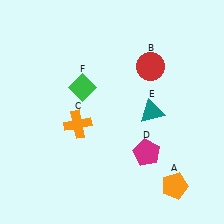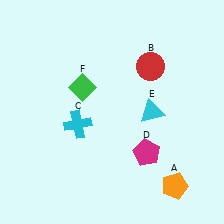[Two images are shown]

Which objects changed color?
C changed from orange to cyan. E changed from teal to cyan.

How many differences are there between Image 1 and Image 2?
There are 2 differences between the two images.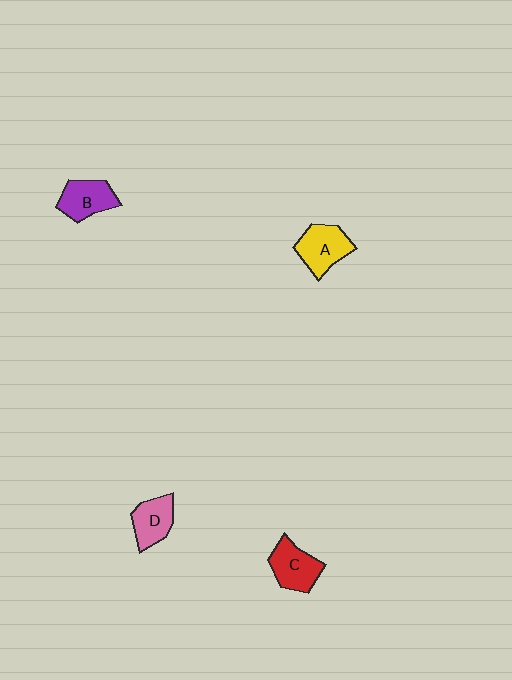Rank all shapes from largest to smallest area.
From largest to smallest: A (yellow), C (red), B (purple), D (pink).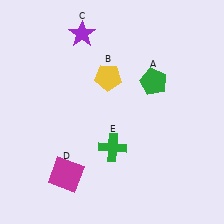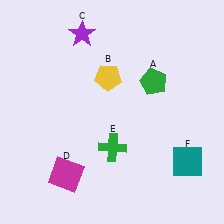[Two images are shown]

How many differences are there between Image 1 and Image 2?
There is 1 difference between the two images.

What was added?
A teal square (F) was added in Image 2.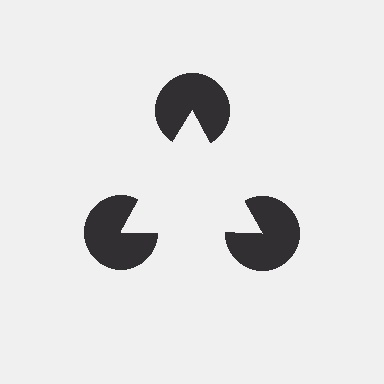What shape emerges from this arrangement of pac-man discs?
An illusory triangle — its edges are inferred from the aligned wedge cuts in the pac-man discs, not physically drawn.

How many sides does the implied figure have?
3 sides.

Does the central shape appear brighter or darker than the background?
It typically appears slightly brighter than the background, even though no actual brightness change is drawn.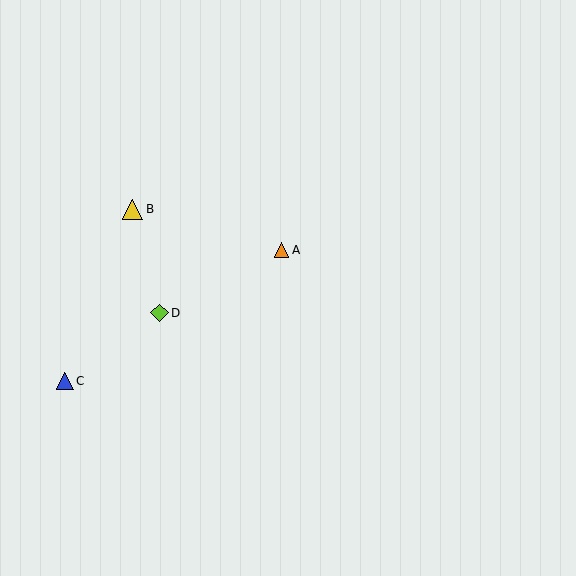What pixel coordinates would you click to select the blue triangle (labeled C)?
Click at (65, 381) to select the blue triangle C.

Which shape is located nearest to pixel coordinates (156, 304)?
The lime diamond (labeled D) at (159, 313) is nearest to that location.